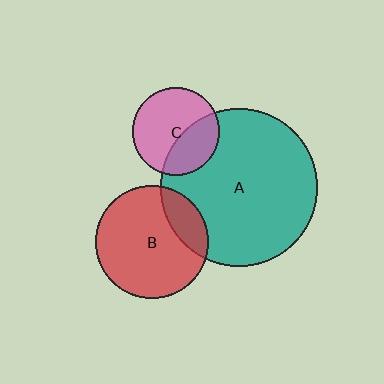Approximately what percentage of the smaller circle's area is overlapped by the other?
Approximately 35%.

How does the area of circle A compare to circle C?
Approximately 3.2 times.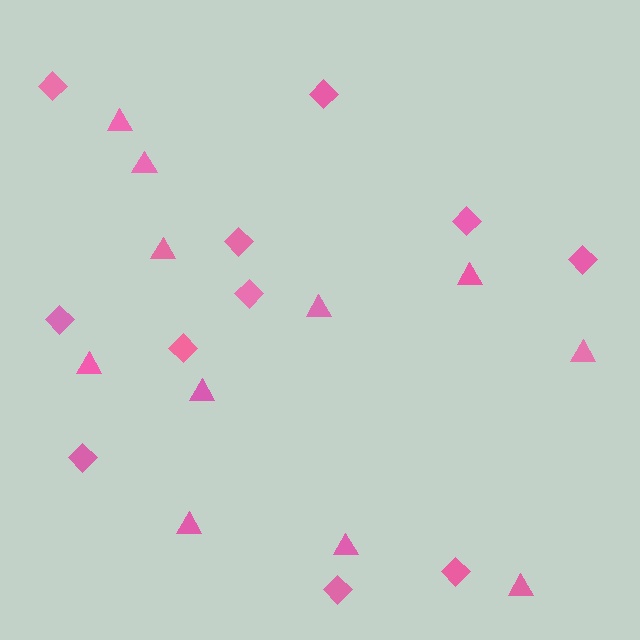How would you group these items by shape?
There are 2 groups: one group of diamonds (11) and one group of triangles (11).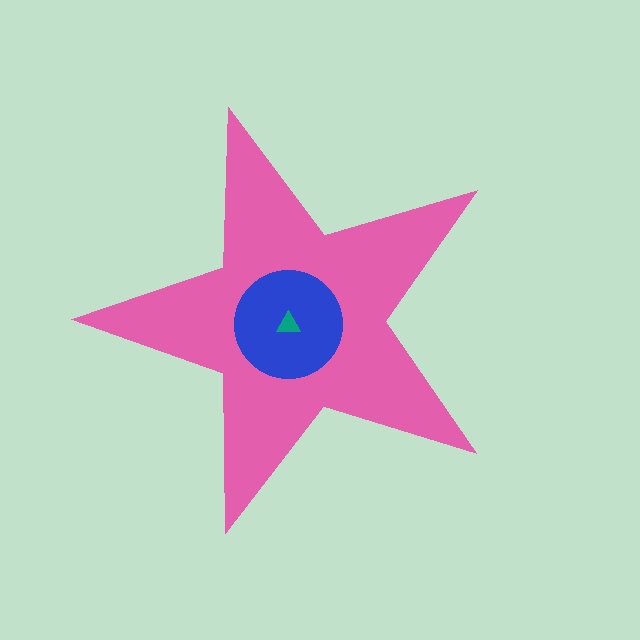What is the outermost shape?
The pink star.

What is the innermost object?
The teal triangle.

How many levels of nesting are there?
3.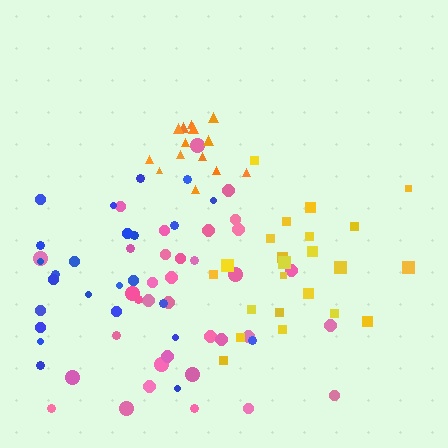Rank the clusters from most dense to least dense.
orange, pink, yellow, blue.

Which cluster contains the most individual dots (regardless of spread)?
Pink (35).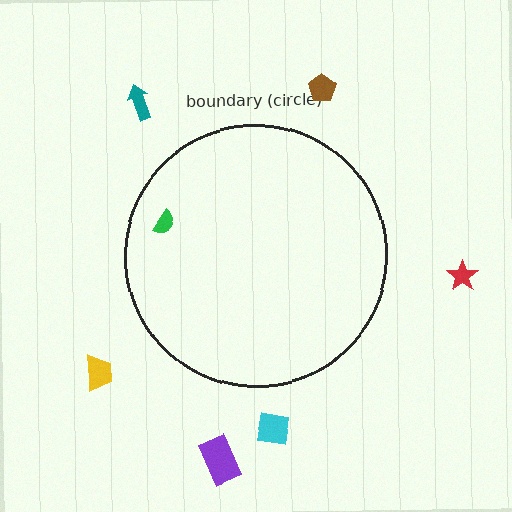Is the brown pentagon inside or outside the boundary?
Outside.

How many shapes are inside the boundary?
1 inside, 6 outside.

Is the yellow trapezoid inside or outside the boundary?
Outside.